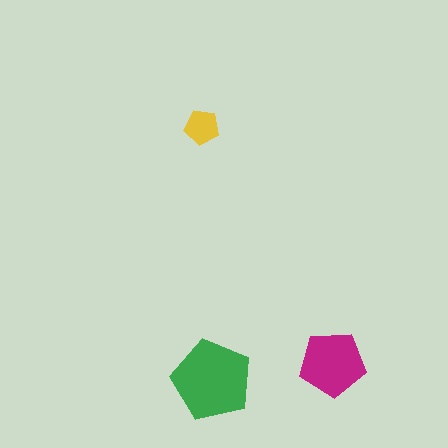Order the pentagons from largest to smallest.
the green one, the magenta one, the yellow one.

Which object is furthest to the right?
The magenta pentagon is rightmost.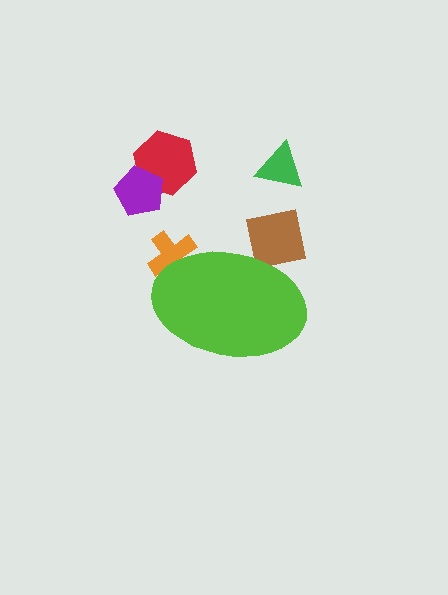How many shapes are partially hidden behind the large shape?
2 shapes are partially hidden.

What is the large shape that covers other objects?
A lime ellipse.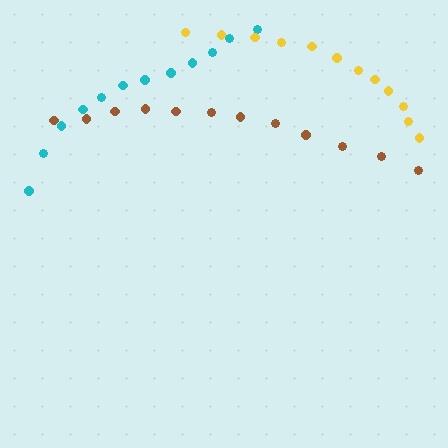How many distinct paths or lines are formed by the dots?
There are 3 distinct paths.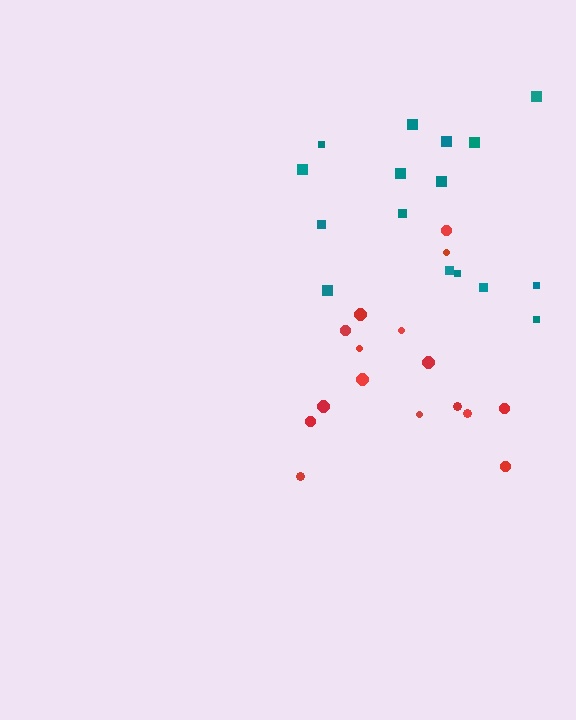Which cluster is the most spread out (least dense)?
Red.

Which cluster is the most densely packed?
Teal.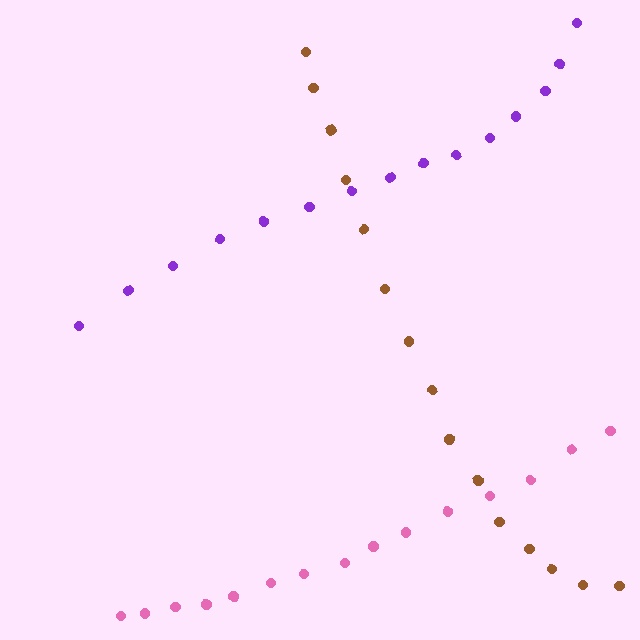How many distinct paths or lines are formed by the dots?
There are 3 distinct paths.